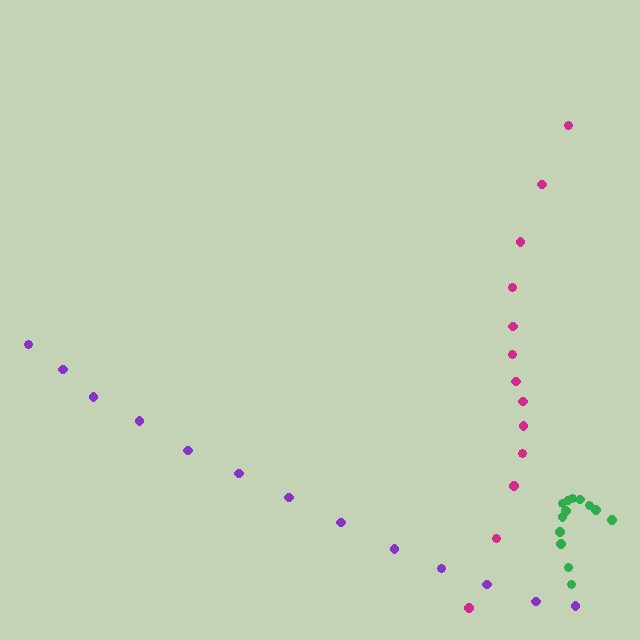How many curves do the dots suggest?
There are 3 distinct paths.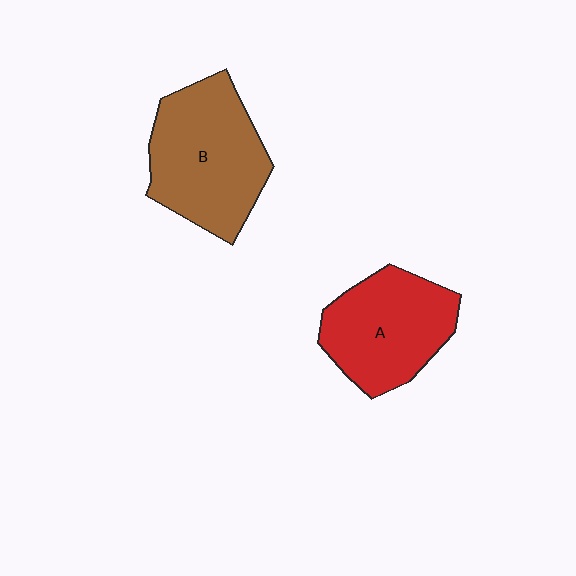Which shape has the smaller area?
Shape A (red).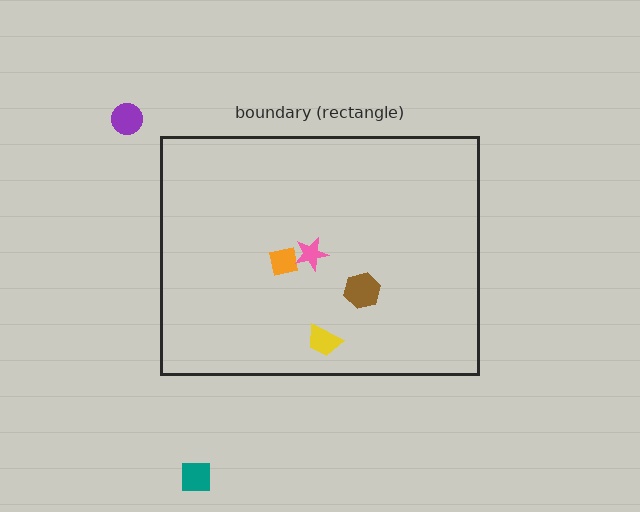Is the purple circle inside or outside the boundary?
Outside.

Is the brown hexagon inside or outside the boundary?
Inside.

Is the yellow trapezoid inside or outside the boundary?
Inside.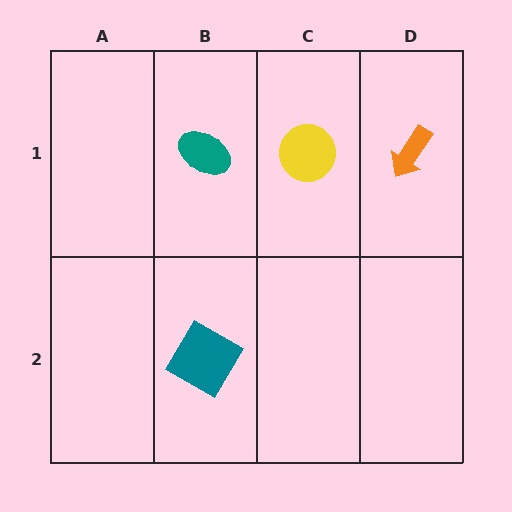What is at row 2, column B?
A teal square.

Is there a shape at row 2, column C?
No, that cell is empty.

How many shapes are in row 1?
3 shapes.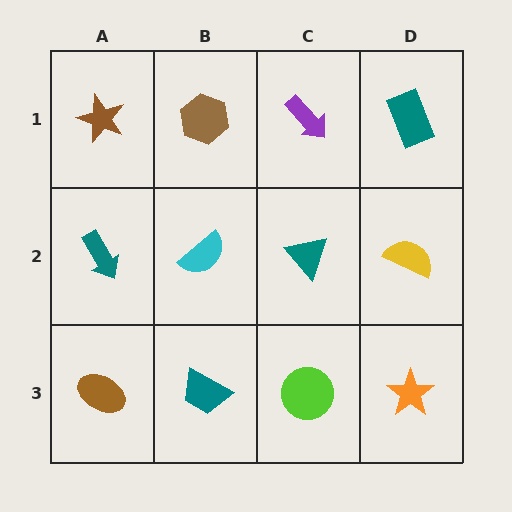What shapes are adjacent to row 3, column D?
A yellow semicircle (row 2, column D), a lime circle (row 3, column C).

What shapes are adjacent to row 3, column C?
A teal triangle (row 2, column C), a teal trapezoid (row 3, column B), an orange star (row 3, column D).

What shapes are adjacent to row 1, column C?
A teal triangle (row 2, column C), a brown hexagon (row 1, column B), a teal rectangle (row 1, column D).